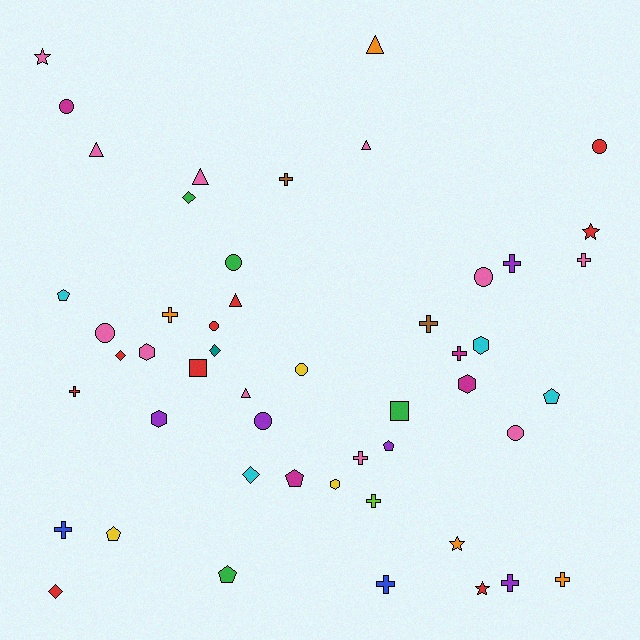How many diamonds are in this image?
There are 5 diamonds.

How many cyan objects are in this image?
There are 4 cyan objects.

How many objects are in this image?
There are 50 objects.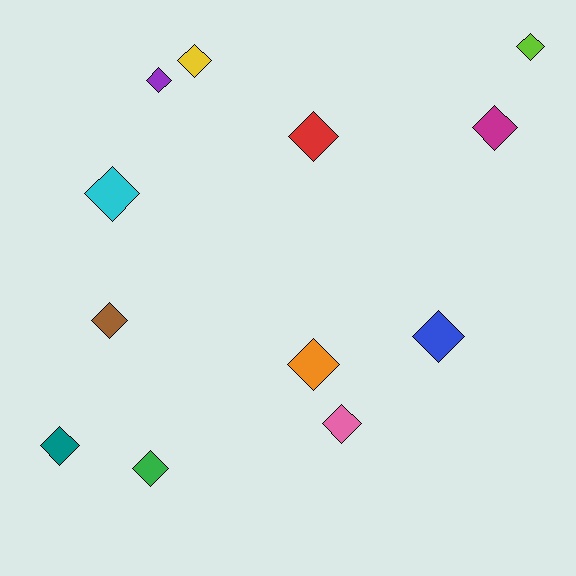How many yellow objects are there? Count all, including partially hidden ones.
There is 1 yellow object.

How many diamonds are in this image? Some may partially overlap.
There are 12 diamonds.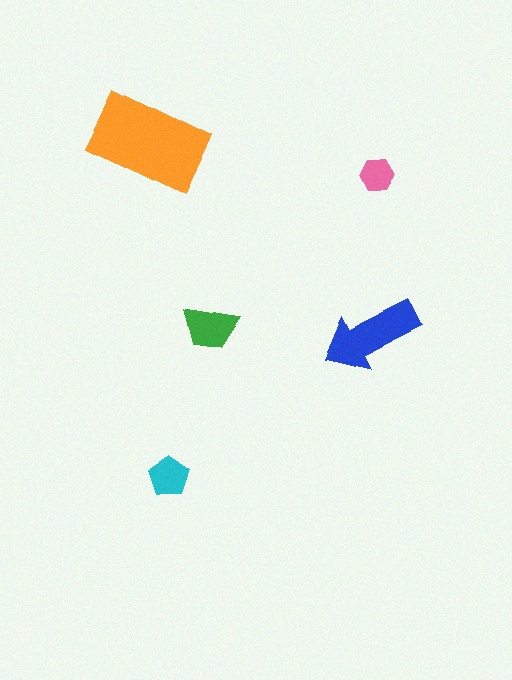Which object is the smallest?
The pink hexagon.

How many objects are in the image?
There are 5 objects in the image.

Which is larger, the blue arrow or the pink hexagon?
The blue arrow.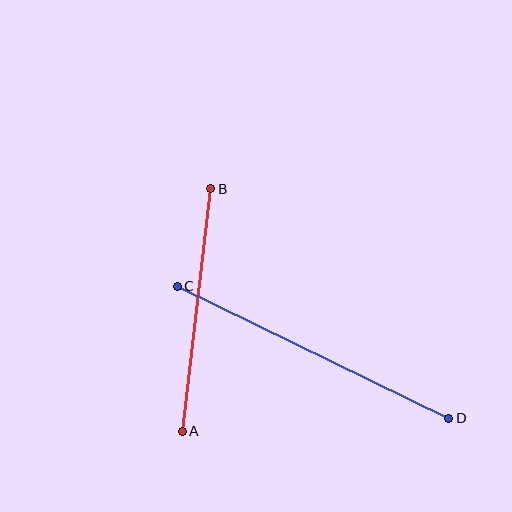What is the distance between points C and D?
The distance is approximately 302 pixels.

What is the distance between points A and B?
The distance is approximately 244 pixels.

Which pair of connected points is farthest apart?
Points C and D are farthest apart.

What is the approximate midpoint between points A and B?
The midpoint is at approximately (197, 310) pixels.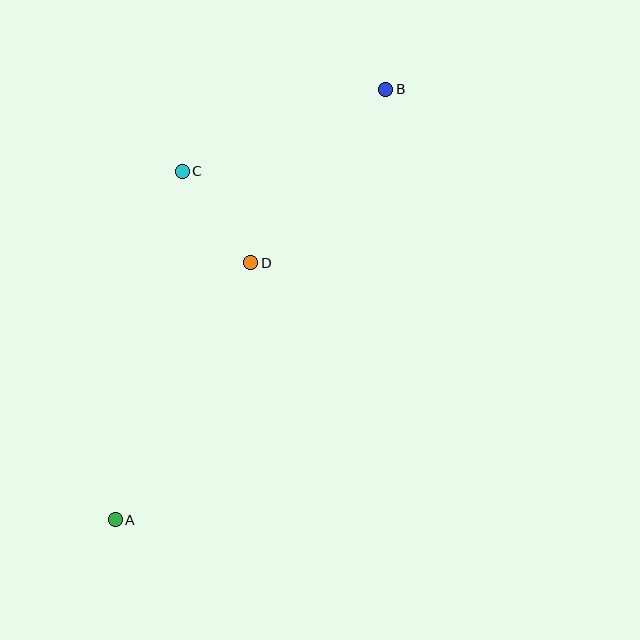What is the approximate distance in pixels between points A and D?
The distance between A and D is approximately 290 pixels.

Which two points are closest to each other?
Points C and D are closest to each other.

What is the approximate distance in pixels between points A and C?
The distance between A and C is approximately 355 pixels.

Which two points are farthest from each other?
Points A and B are farthest from each other.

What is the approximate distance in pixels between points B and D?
The distance between B and D is approximately 220 pixels.